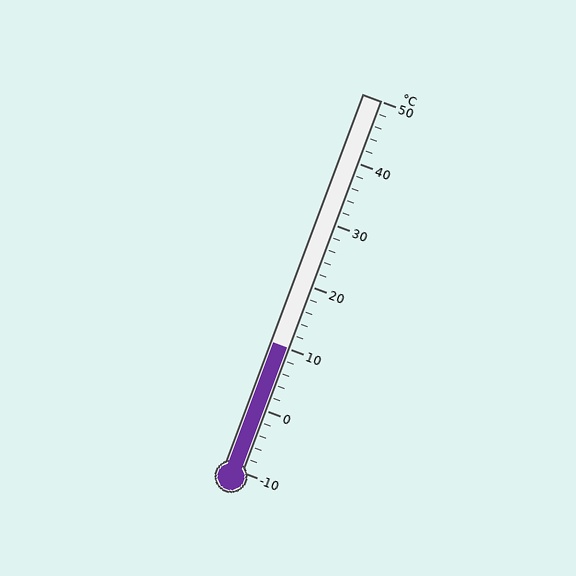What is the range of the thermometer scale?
The thermometer scale ranges from -10°C to 50°C.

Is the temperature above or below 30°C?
The temperature is below 30°C.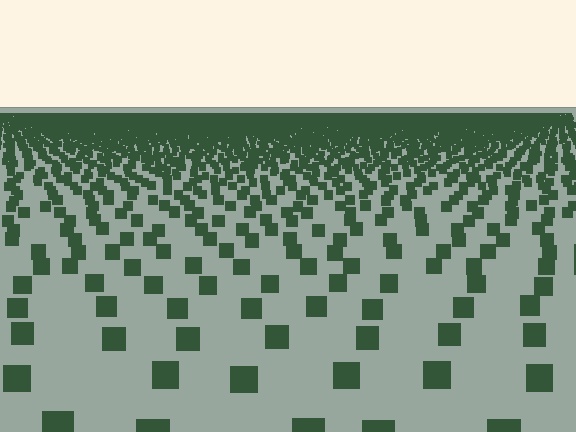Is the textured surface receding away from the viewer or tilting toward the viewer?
The surface is receding away from the viewer. Texture elements get smaller and denser toward the top.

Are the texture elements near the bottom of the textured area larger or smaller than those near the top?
Larger. Near the bottom, elements are closer to the viewer and appear at a bigger on-screen size.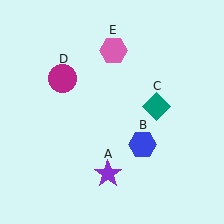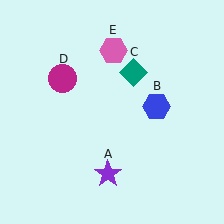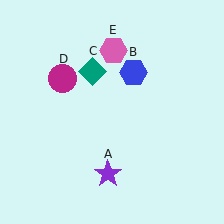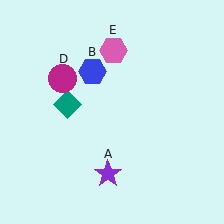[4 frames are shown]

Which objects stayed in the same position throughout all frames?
Purple star (object A) and magenta circle (object D) and pink hexagon (object E) remained stationary.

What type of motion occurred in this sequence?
The blue hexagon (object B), teal diamond (object C) rotated counterclockwise around the center of the scene.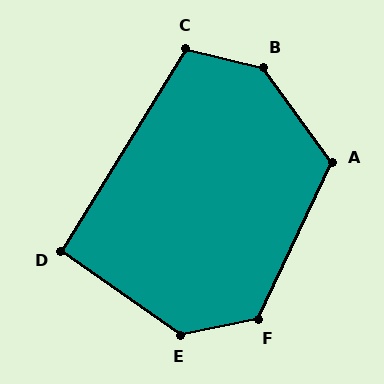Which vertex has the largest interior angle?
B, at approximately 140 degrees.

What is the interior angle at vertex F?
Approximately 127 degrees (obtuse).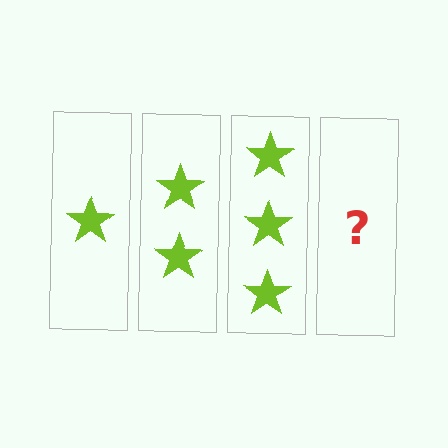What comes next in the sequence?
The next element should be 4 stars.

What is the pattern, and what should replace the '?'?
The pattern is that each step adds one more star. The '?' should be 4 stars.